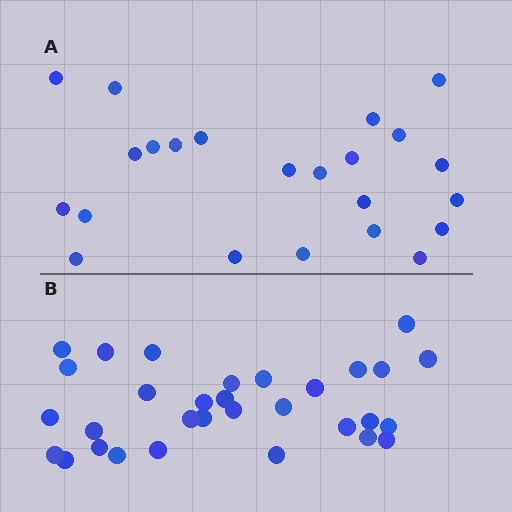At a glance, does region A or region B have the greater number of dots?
Region B (the bottom region) has more dots.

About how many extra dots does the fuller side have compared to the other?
Region B has roughly 8 or so more dots than region A.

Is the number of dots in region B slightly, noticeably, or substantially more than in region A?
Region B has noticeably more, but not dramatically so. The ratio is roughly 1.3 to 1.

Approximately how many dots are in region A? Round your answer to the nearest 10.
About 20 dots. (The exact count is 23, which rounds to 20.)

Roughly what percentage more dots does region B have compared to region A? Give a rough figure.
About 35% more.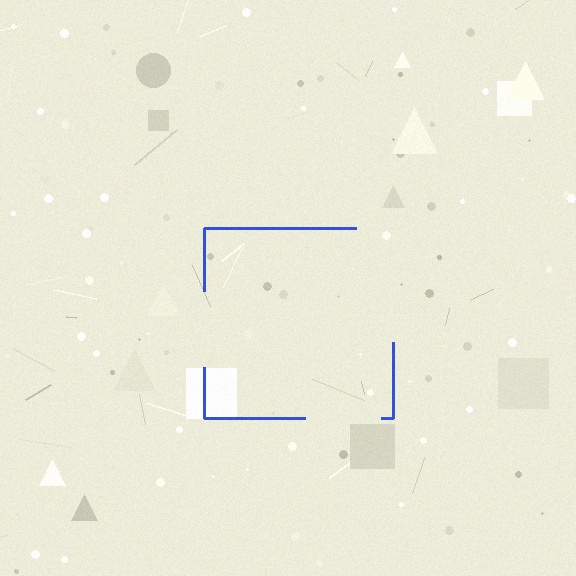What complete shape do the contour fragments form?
The contour fragments form a square.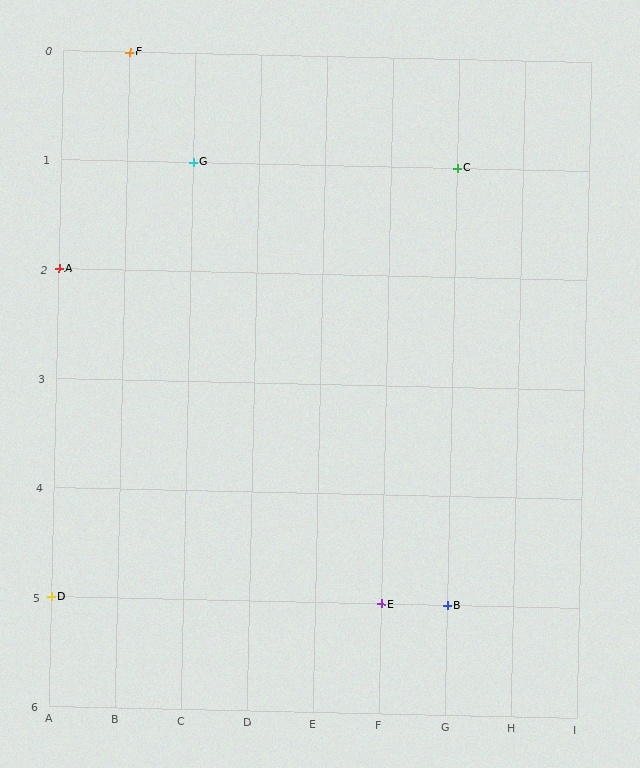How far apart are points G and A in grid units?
Points G and A are 2 columns and 1 row apart (about 2.2 grid units diagonally).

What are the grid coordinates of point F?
Point F is at grid coordinates (B, 0).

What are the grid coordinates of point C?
Point C is at grid coordinates (G, 1).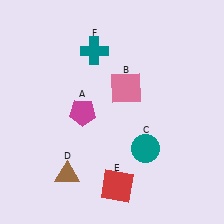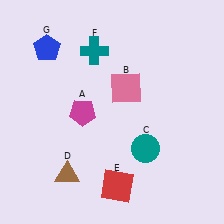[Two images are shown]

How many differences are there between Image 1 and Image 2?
There is 1 difference between the two images.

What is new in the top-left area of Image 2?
A blue pentagon (G) was added in the top-left area of Image 2.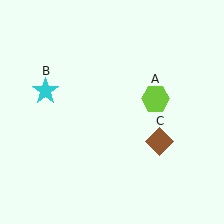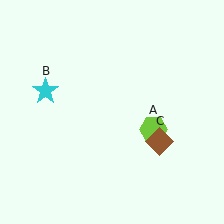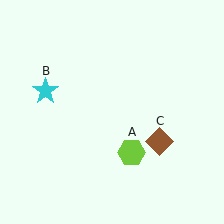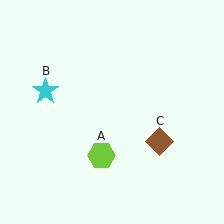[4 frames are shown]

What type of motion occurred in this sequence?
The lime hexagon (object A) rotated clockwise around the center of the scene.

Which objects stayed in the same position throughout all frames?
Cyan star (object B) and brown diamond (object C) remained stationary.